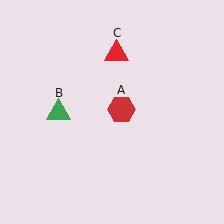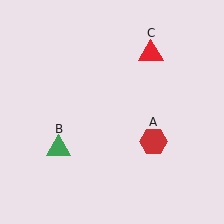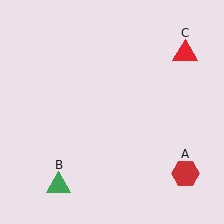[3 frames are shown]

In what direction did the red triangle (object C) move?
The red triangle (object C) moved right.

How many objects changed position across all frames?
3 objects changed position: red hexagon (object A), green triangle (object B), red triangle (object C).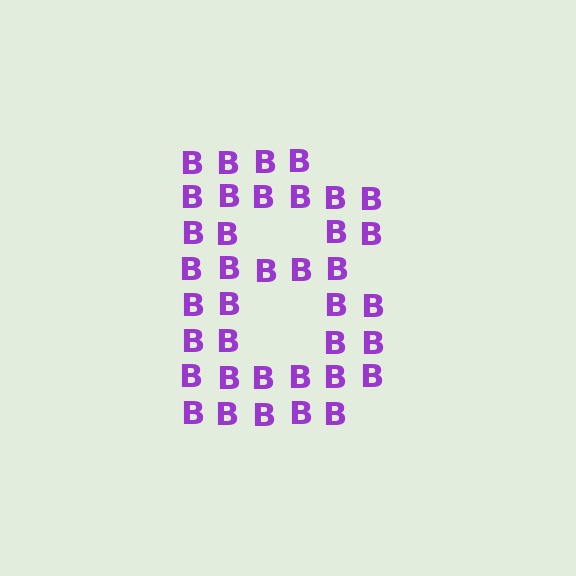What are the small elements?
The small elements are letter B's.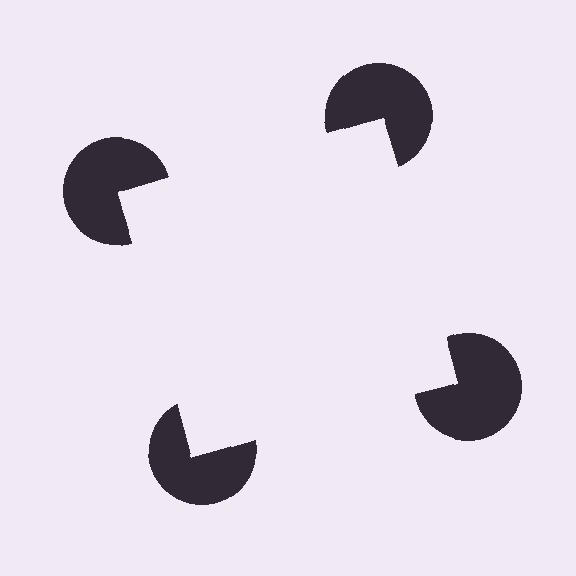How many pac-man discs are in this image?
There are 4 — one at each vertex of the illusory square.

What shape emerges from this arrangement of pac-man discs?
An illusory square — its edges are inferred from the aligned wedge cuts in the pac-man discs, not physically drawn.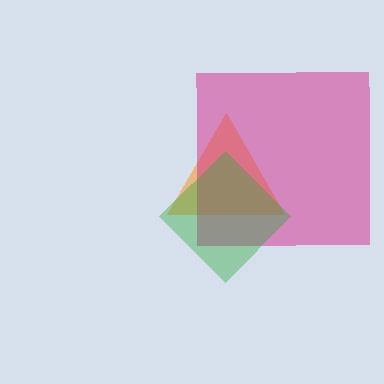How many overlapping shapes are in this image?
There are 3 overlapping shapes in the image.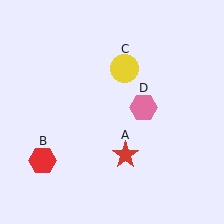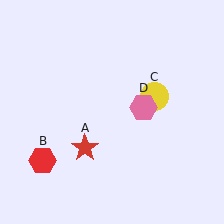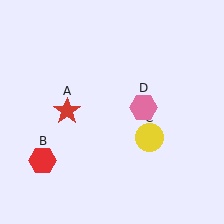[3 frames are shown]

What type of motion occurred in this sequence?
The red star (object A), yellow circle (object C) rotated clockwise around the center of the scene.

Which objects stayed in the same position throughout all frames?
Red hexagon (object B) and pink hexagon (object D) remained stationary.